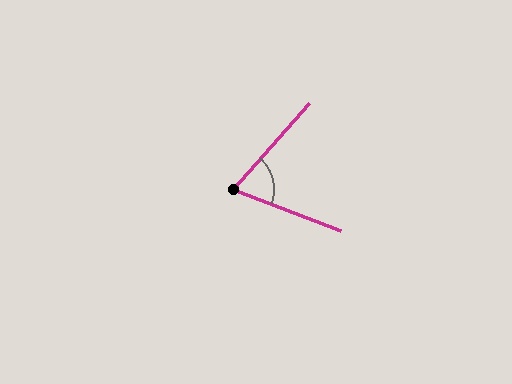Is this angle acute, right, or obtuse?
It is acute.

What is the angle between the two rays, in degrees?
Approximately 69 degrees.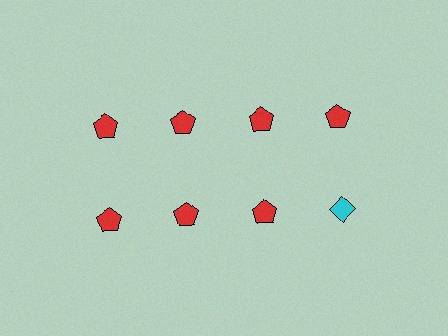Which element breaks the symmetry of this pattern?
The cyan diamond in the second row, second from right column breaks the symmetry. All other shapes are red pentagons.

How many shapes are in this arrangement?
There are 8 shapes arranged in a grid pattern.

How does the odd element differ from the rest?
It differs in both color (cyan instead of red) and shape (diamond instead of pentagon).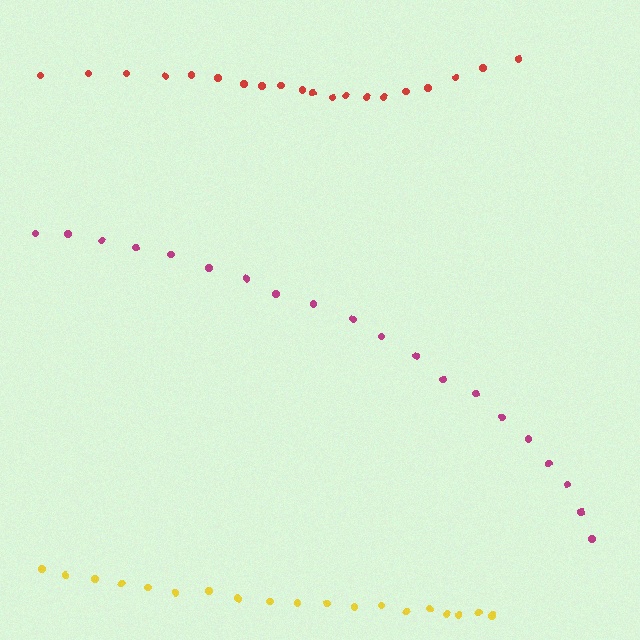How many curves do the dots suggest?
There are 3 distinct paths.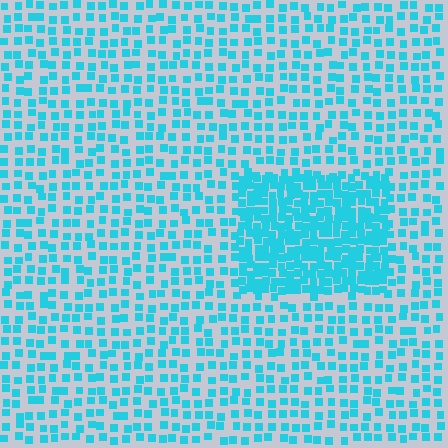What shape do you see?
I see a rectangle.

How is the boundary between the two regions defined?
The boundary is defined by a change in element density (approximately 2.3x ratio). All elements are the same color, size, and shape.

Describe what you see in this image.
The image contains small cyan elements arranged at two different densities. A rectangle-shaped region is visible where the elements are more densely packed than the surrounding area.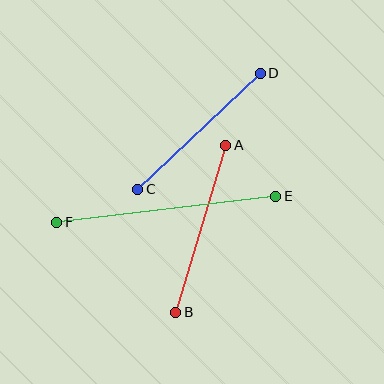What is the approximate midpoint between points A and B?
The midpoint is at approximately (201, 229) pixels.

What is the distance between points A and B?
The distance is approximately 174 pixels.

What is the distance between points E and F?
The distance is approximately 220 pixels.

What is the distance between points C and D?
The distance is approximately 169 pixels.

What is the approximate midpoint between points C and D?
The midpoint is at approximately (199, 131) pixels.